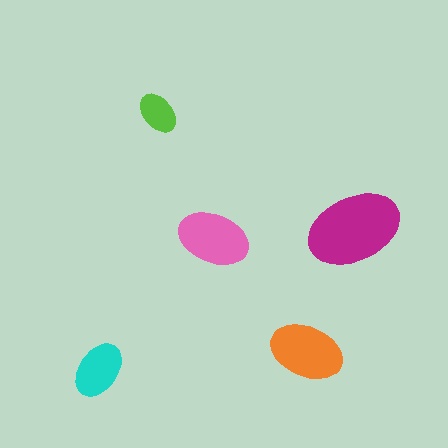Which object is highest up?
The lime ellipse is topmost.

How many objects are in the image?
There are 5 objects in the image.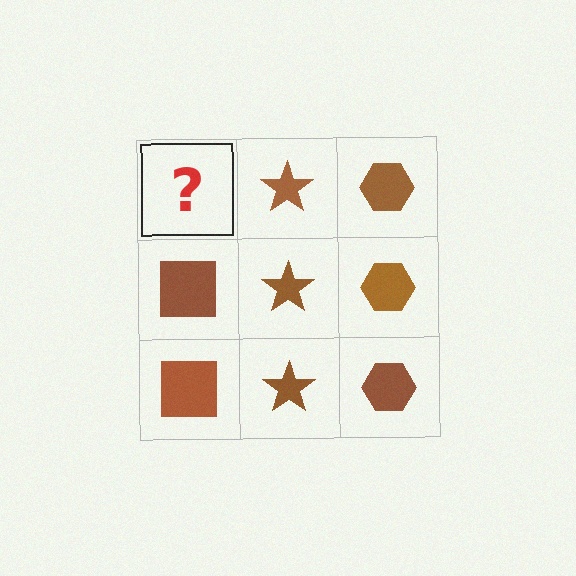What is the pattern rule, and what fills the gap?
The rule is that each column has a consistent shape. The gap should be filled with a brown square.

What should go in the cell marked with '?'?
The missing cell should contain a brown square.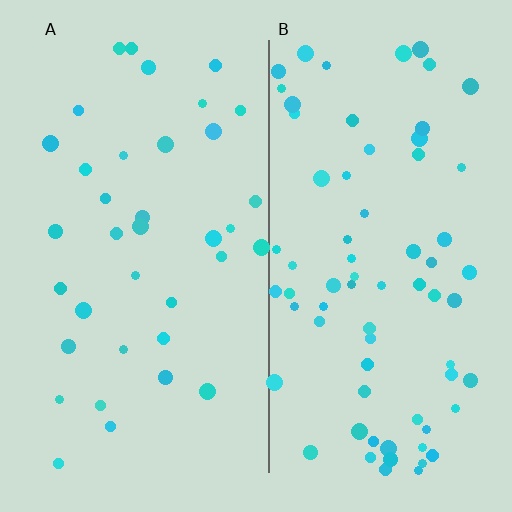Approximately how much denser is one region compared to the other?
Approximately 2.0× — region B over region A.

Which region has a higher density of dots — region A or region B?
B (the right).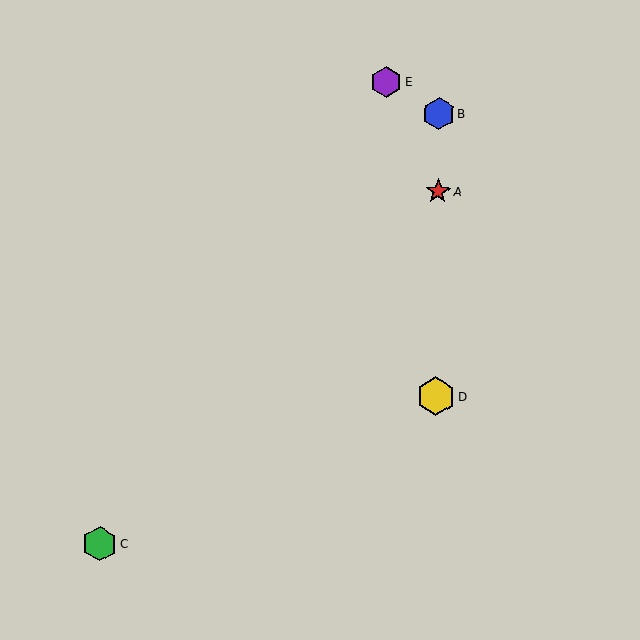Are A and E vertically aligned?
No, A is at x≈438 and E is at x≈386.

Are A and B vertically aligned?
Yes, both are at x≈438.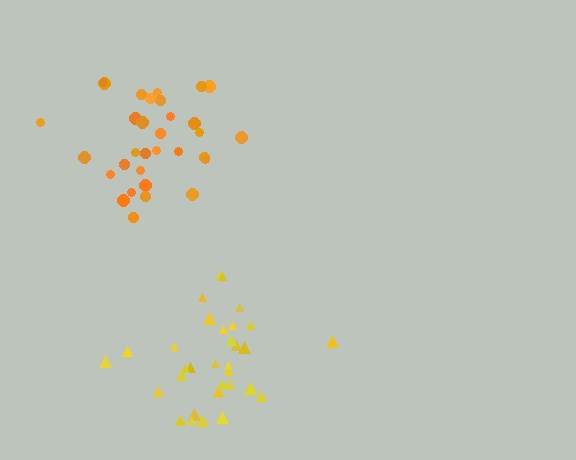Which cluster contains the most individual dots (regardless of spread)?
Yellow (32).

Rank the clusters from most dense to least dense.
yellow, orange.